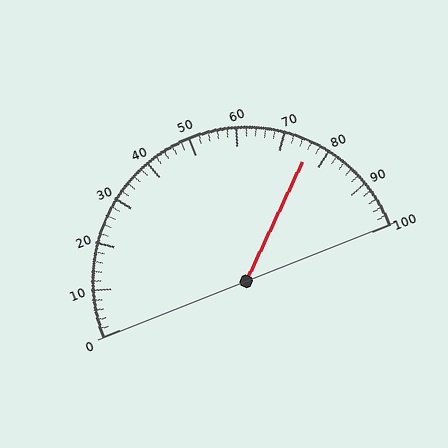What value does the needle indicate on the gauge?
The needle indicates approximately 76.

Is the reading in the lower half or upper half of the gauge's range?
The reading is in the upper half of the range (0 to 100).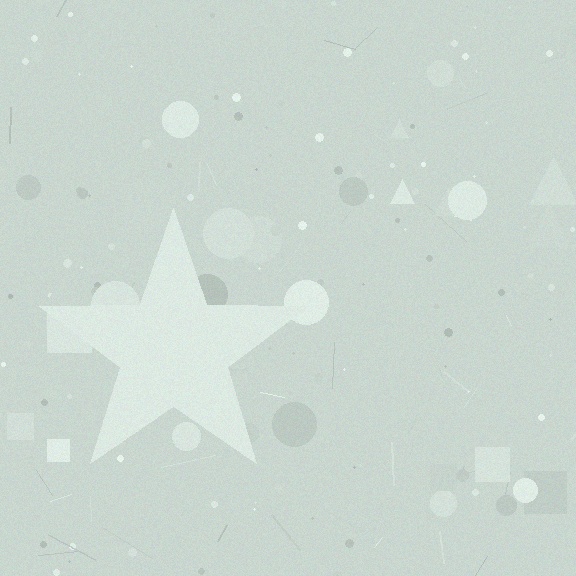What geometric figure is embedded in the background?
A star is embedded in the background.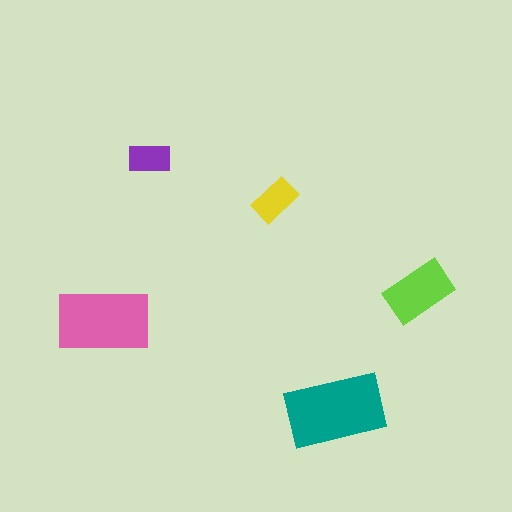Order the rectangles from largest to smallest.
the teal one, the pink one, the lime one, the yellow one, the purple one.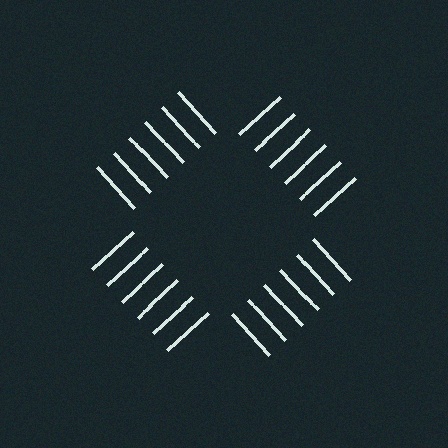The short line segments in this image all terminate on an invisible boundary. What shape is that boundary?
An illusory square — the line segments terminate on its edges but no continuous stroke is drawn.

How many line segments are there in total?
24 — 6 along each of the 4 edges.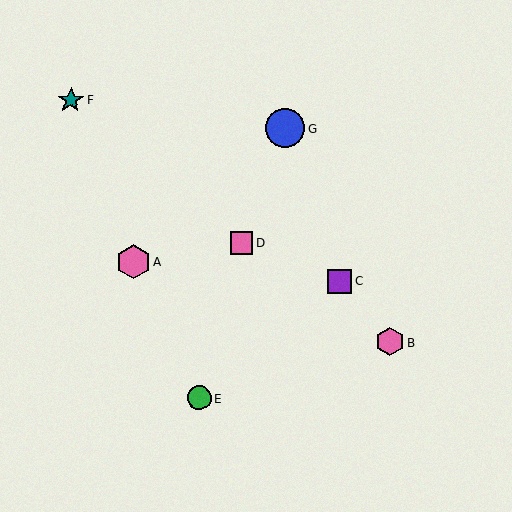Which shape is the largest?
The blue circle (labeled G) is the largest.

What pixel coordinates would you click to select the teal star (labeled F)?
Click at (71, 100) to select the teal star F.